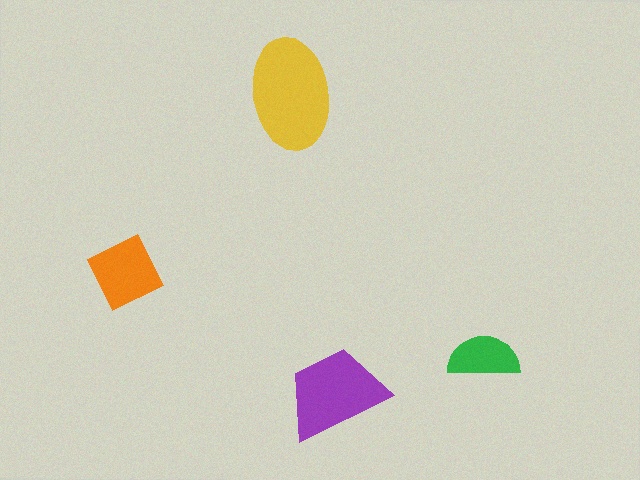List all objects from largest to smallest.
The yellow ellipse, the purple trapezoid, the orange square, the green semicircle.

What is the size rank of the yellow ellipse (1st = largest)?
1st.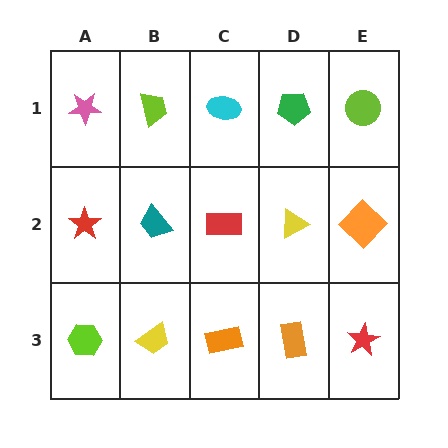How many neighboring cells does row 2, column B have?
4.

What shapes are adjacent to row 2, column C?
A cyan ellipse (row 1, column C), an orange rectangle (row 3, column C), a teal trapezoid (row 2, column B), a yellow triangle (row 2, column D).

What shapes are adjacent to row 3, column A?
A red star (row 2, column A), a yellow trapezoid (row 3, column B).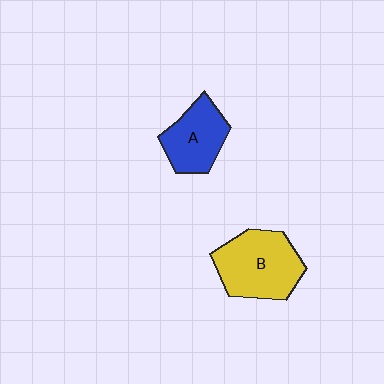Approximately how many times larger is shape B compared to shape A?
Approximately 1.4 times.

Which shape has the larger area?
Shape B (yellow).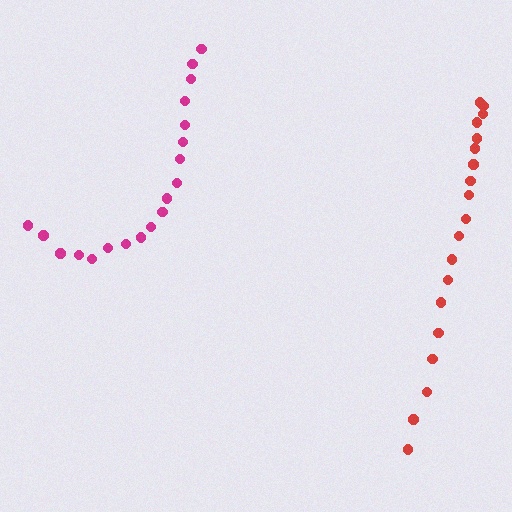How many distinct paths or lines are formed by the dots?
There are 2 distinct paths.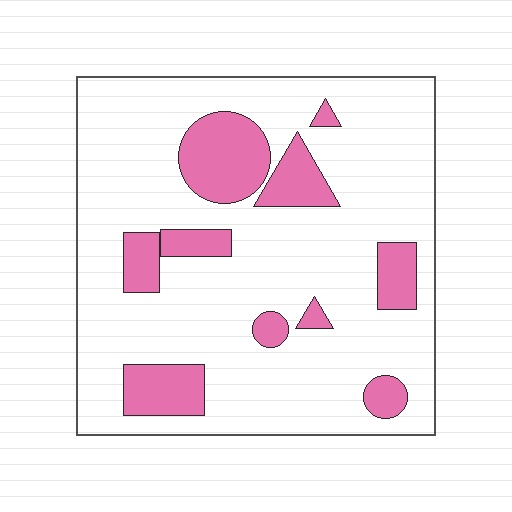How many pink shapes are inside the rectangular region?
10.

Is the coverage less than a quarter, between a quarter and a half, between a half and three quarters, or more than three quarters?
Less than a quarter.